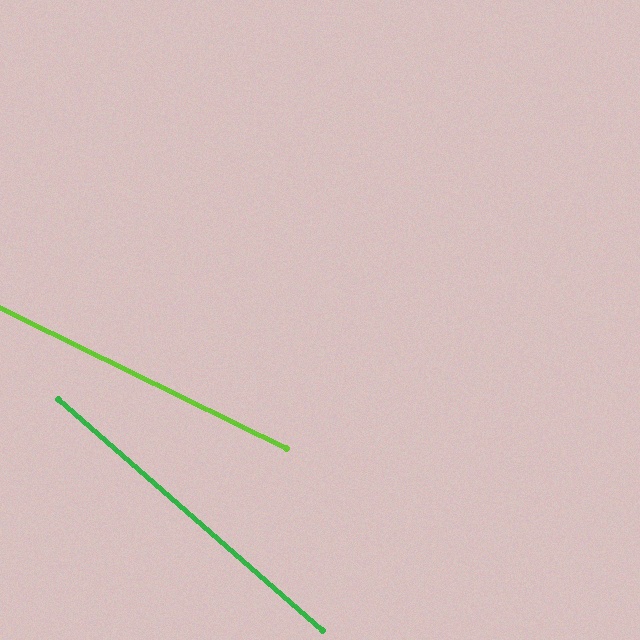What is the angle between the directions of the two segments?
Approximately 15 degrees.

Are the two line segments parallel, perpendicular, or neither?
Neither parallel nor perpendicular — they differ by about 15°.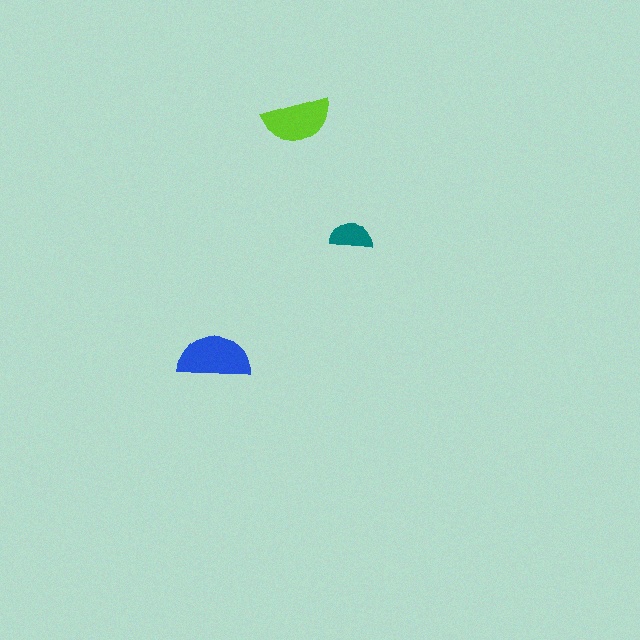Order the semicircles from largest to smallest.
the blue one, the lime one, the teal one.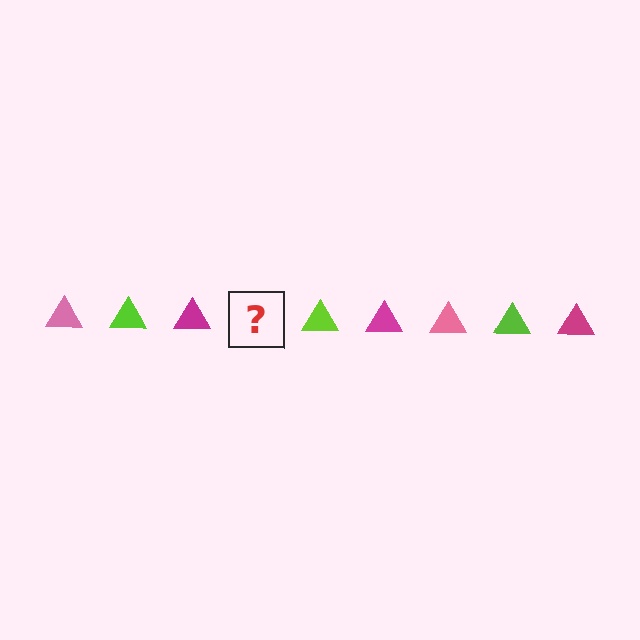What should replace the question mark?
The question mark should be replaced with a pink triangle.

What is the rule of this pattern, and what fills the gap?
The rule is that the pattern cycles through pink, lime, magenta triangles. The gap should be filled with a pink triangle.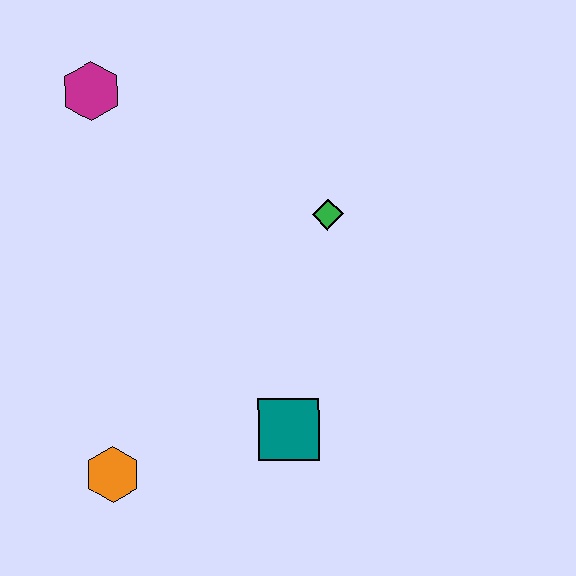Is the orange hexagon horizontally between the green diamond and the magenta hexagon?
Yes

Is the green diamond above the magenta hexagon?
No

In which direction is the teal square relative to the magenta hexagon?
The teal square is below the magenta hexagon.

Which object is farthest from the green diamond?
The orange hexagon is farthest from the green diamond.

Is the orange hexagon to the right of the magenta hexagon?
Yes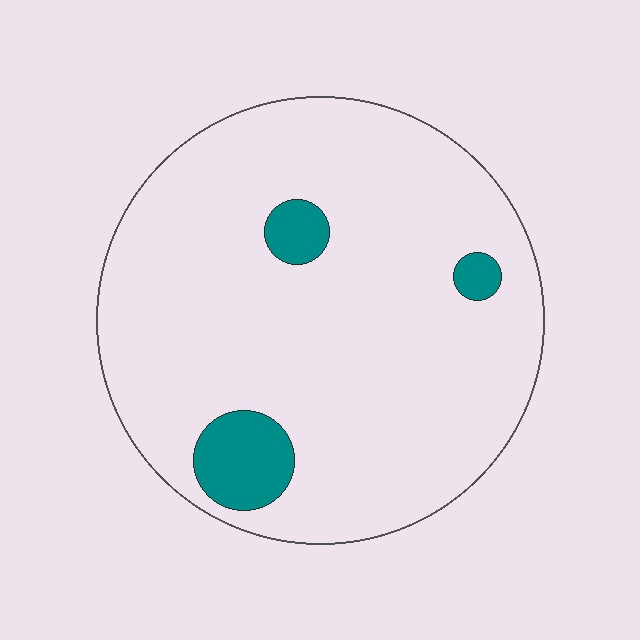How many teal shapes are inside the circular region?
3.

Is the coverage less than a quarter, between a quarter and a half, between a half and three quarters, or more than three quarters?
Less than a quarter.